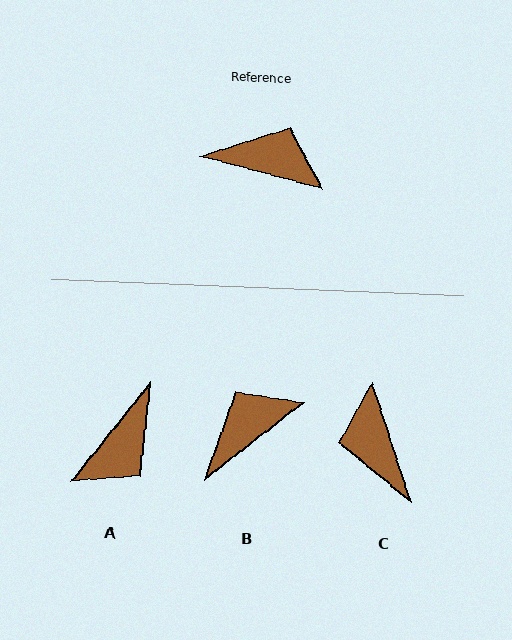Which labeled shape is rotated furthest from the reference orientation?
C, about 123 degrees away.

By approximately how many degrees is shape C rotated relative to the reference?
Approximately 123 degrees counter-clockwise.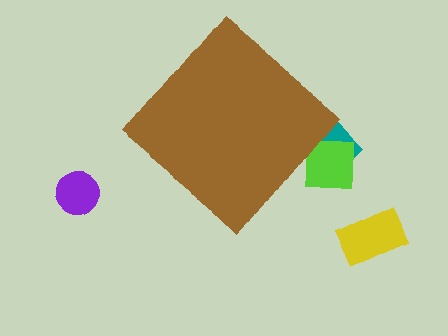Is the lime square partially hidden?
Yes, the lime square is partially hidden behind the brown diamond.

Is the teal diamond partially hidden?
Yes, the teal diamond is partially hidden behind the brown diamond.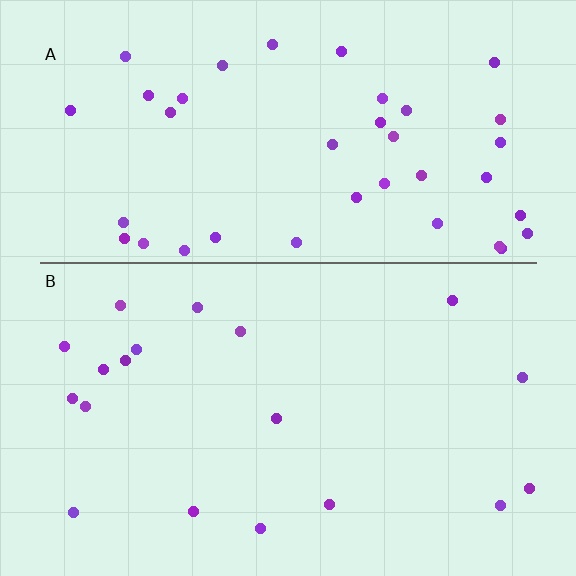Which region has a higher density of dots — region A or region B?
A (the top).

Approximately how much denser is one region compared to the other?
Approximately 2.1× — region A over region B.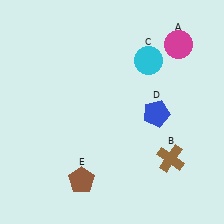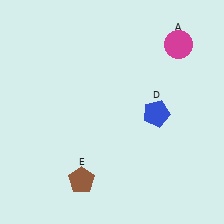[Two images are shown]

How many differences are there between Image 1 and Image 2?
There are 2 differences between the two images.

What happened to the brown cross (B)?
The brown cross (B) was removed in Image 2. It was in the bottom-right area of Image 1.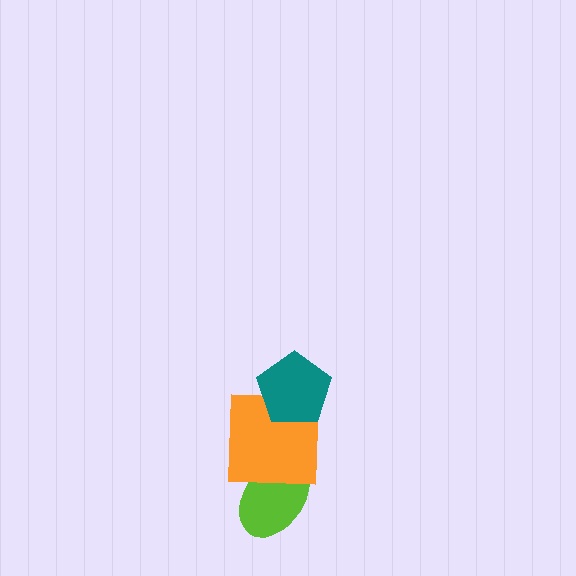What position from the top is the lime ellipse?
The lime ellipse is 3rd from the top.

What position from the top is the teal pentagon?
The teal pentagon is 1st from the top.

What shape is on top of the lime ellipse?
The orange square is on top of the lime ellipse.